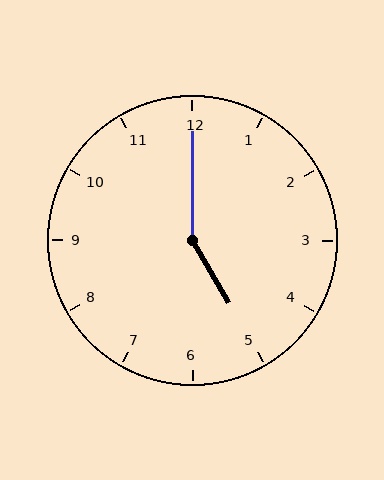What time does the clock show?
5:00.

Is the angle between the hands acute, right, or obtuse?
It is obtuse.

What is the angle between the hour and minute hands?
Approximately 150 degrees.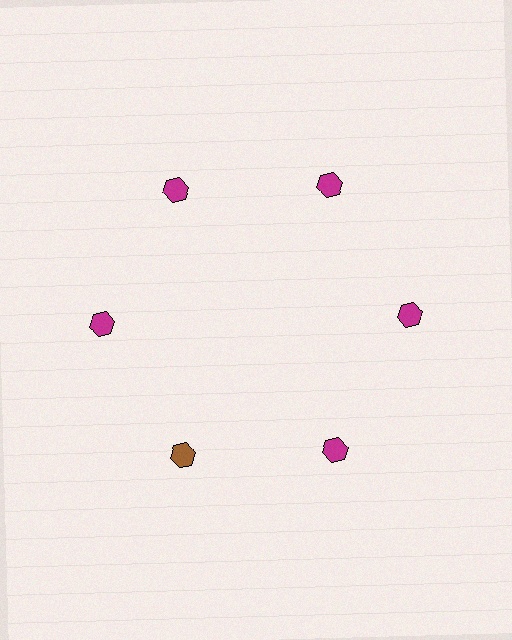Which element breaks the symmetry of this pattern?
The brown hexagon at roughly the 7 o'clock position breaks the symmetry. All other shapes are magenta hexagons.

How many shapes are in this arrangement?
There are 6 shapes arranged in a ring pattern.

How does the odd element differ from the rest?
It has a different color: brown instead of magenta.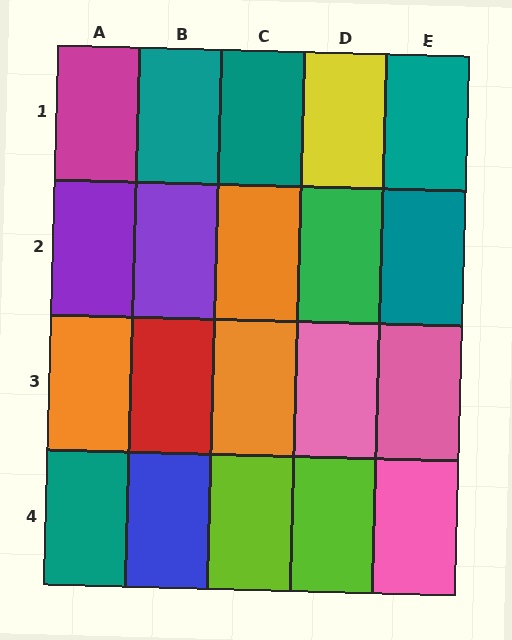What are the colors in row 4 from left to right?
Teal, blue, lime, lime, pink.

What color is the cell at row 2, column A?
Purple.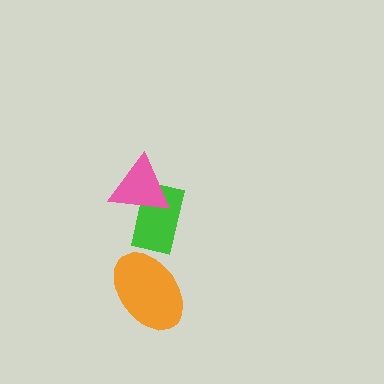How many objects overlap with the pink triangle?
1 object overlaps with the pink triangle.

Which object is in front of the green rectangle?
The pink triangle is in front of the green rectangle.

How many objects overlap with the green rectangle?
1 object overlaps with the green rectangle.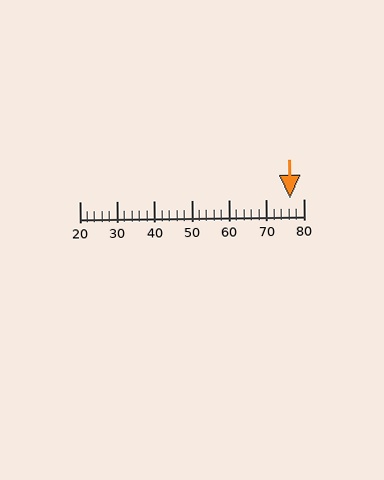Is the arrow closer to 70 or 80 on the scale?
The arrow is closer to 80.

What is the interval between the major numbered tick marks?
The major tick marks are spaced 10 units apart.